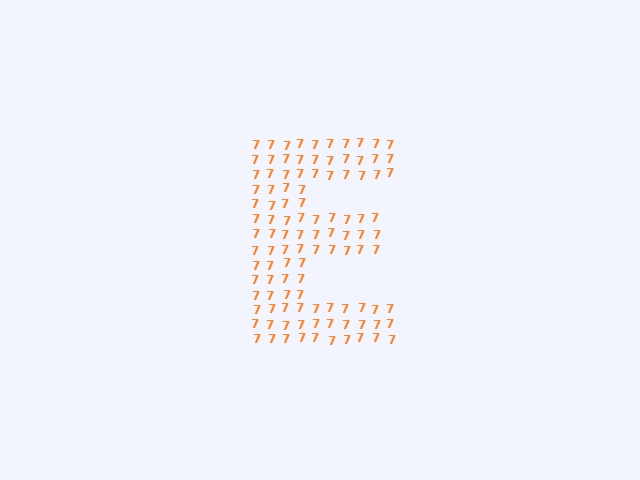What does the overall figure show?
The overall figure shows the letter E.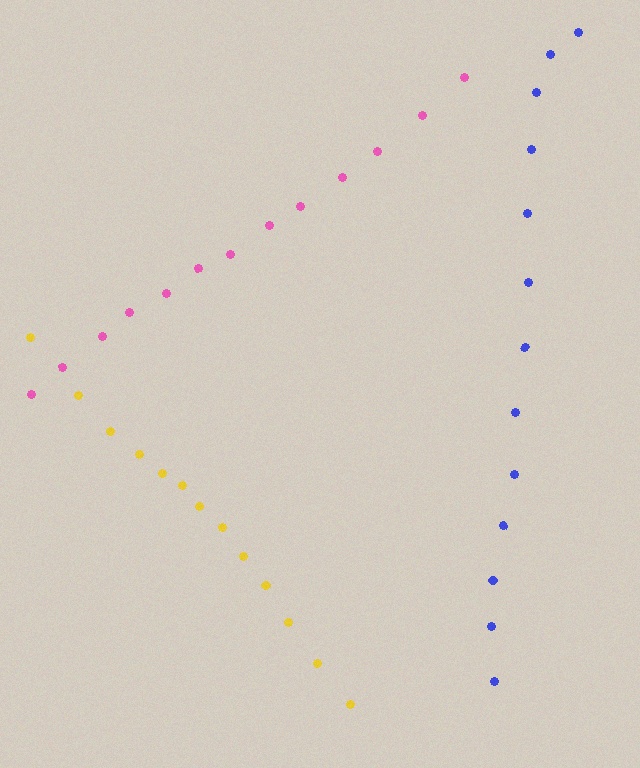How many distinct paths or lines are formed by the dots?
There are 3 distinct paths.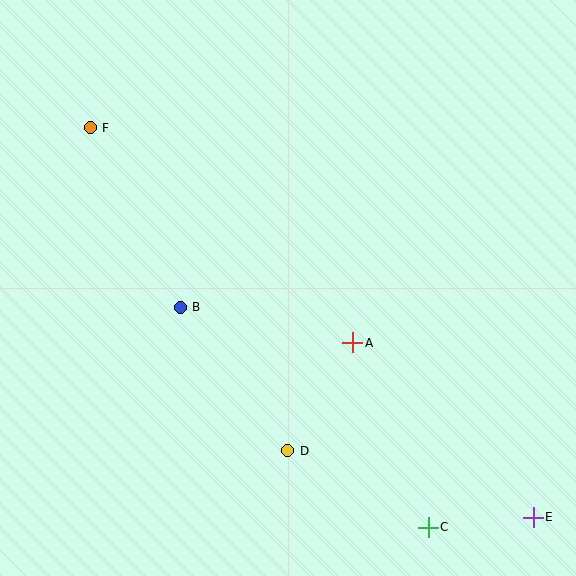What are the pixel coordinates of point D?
Point D is at (288, 451).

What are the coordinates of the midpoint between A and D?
The midpoint between A and D is at (320, 397).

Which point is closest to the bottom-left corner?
Point D is closest to the bottom-left corner.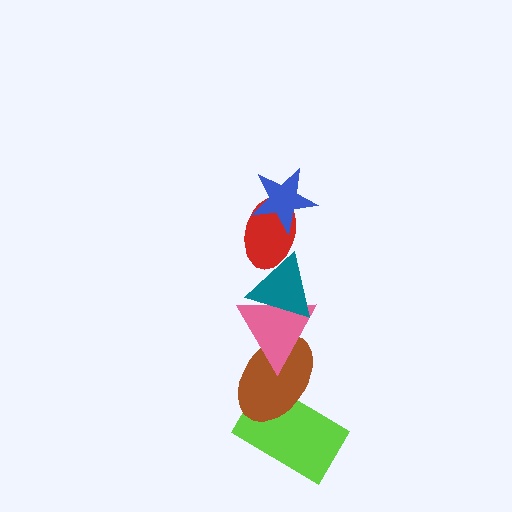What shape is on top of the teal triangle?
The red ellipse is on top of the teal triangle.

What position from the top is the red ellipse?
The red ellipse is 2nd from the top.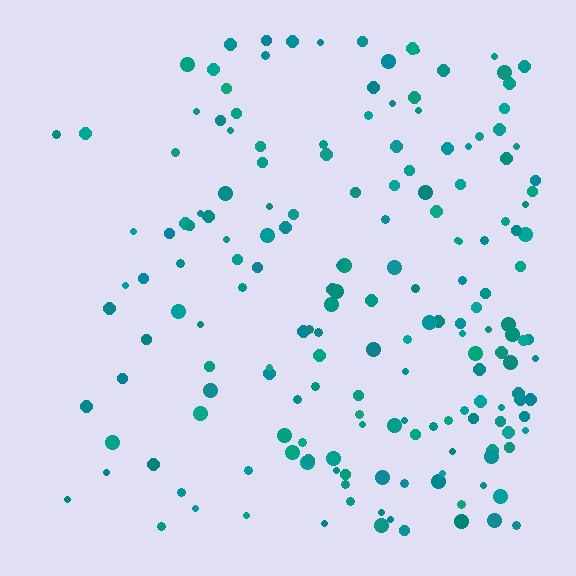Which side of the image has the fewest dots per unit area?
The left.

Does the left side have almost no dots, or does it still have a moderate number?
Still a moderate number, just noticeably fewer than the right.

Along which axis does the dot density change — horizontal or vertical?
Horizontal.